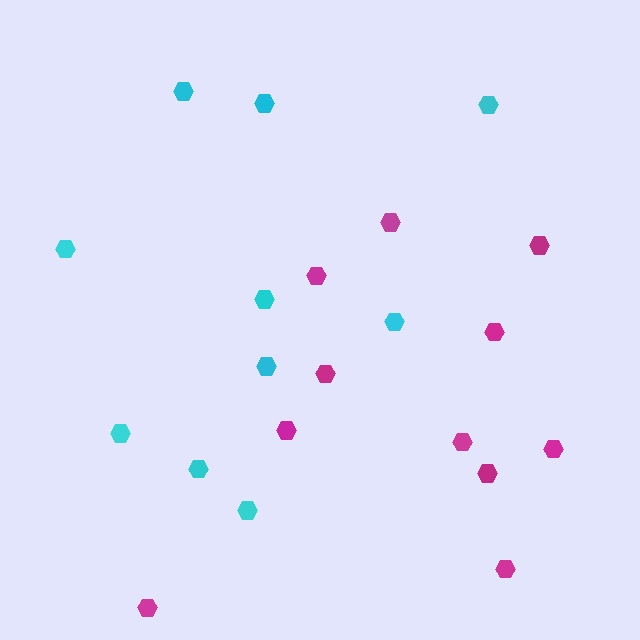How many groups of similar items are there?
There are 2 groups: one group of magenta hexagons (11) and one group of cyan hexagons (10).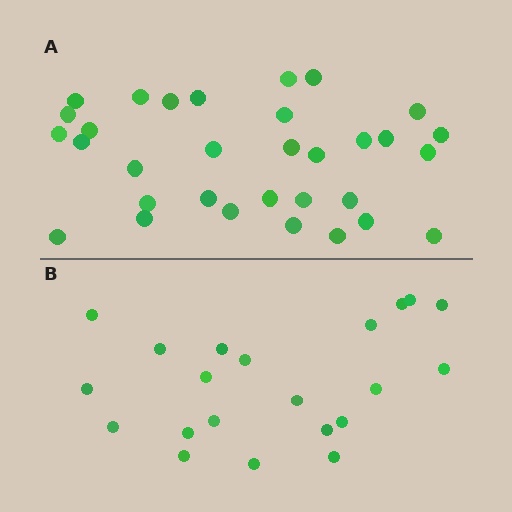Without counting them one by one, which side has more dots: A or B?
Region A (the top region) has more dots.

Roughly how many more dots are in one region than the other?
Region A has roughly 12 or so more dots than region B.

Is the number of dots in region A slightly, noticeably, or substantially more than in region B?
Region A has substantially more. The ratio is roughly 1.5 to 1.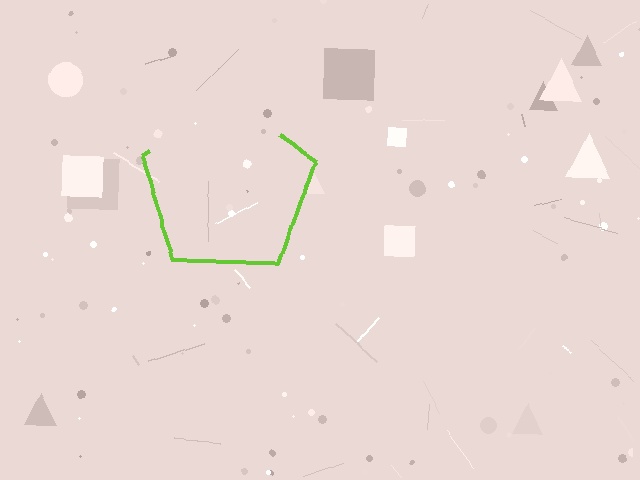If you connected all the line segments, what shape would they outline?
They would outline a pentagon.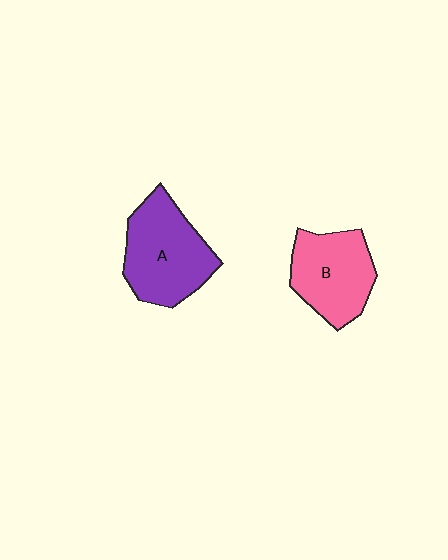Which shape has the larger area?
Shape A (purple).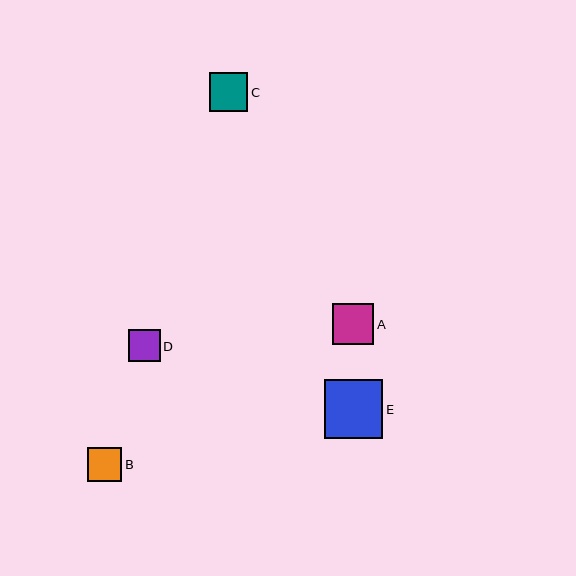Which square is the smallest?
Square D is the smallest with a size of approximately 32 pixels.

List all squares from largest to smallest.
From largest to smallest: E, A, C, B, D.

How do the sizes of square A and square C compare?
Square A and square C are approximately the same size.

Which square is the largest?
Square E is the largest with a size of approximately 59 pixels.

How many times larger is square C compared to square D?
Square C is approximately 1.2 times the size of square D.